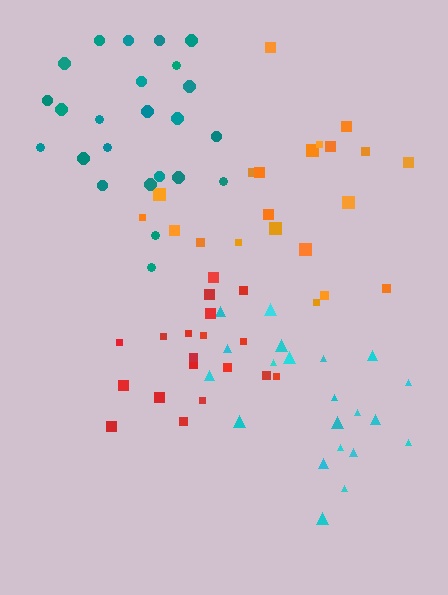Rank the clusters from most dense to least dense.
red, teal, cyan, orange.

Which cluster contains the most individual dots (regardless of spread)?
Teal (24).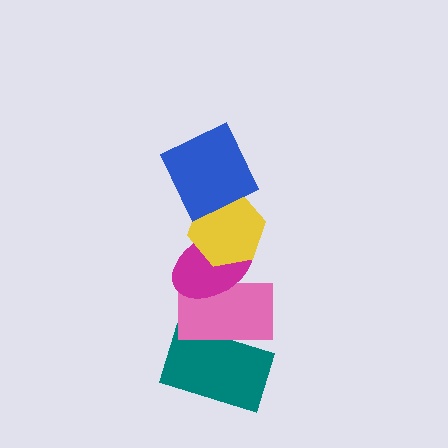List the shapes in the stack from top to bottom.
From top to bottom: the blue square, the yellow hexagon, the magenta ellipse, the pink rectangle, the teal rectangle.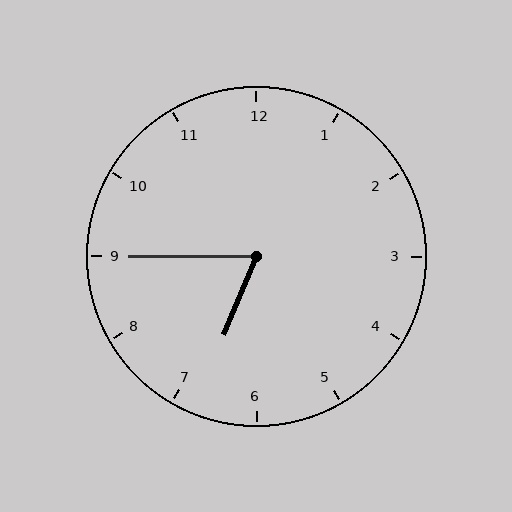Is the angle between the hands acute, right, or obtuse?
It is acute.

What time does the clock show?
6:45.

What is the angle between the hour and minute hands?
Approximately 68 degrees.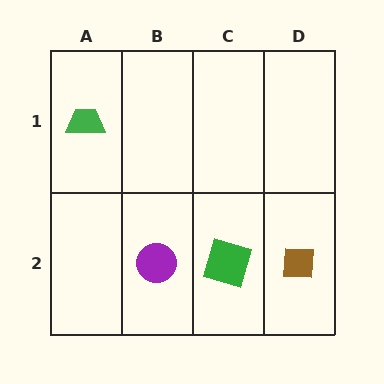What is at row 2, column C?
A green square.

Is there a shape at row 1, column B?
No, that cell is empty.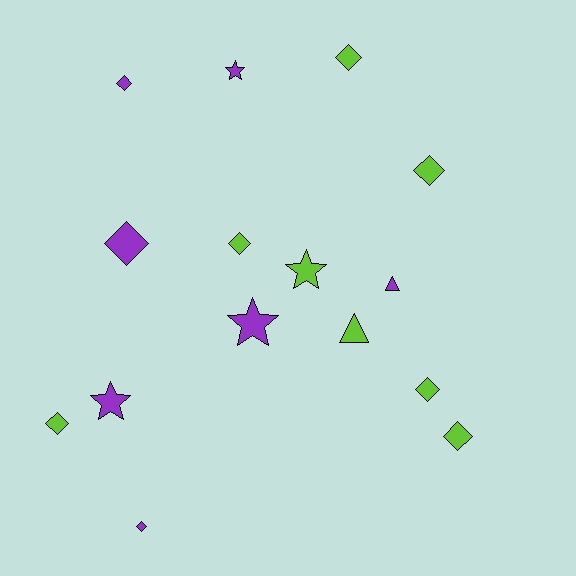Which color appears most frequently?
Lime, with 8 objects.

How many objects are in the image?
There are 15 objects.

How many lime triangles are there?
There is 1 lime triangle.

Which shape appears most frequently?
Diamond, with 9 objects.